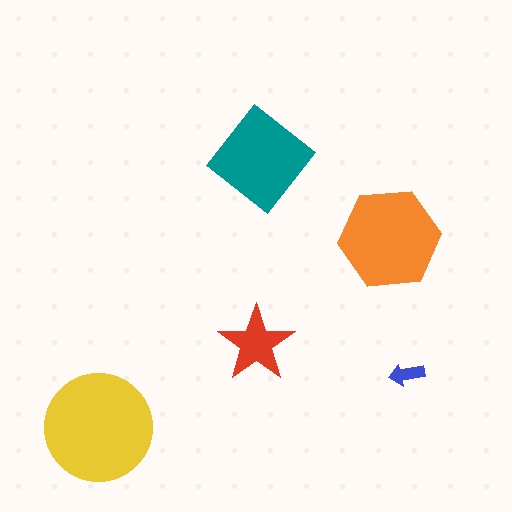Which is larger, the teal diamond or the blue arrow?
The teal diamond.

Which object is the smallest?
The blue arrow.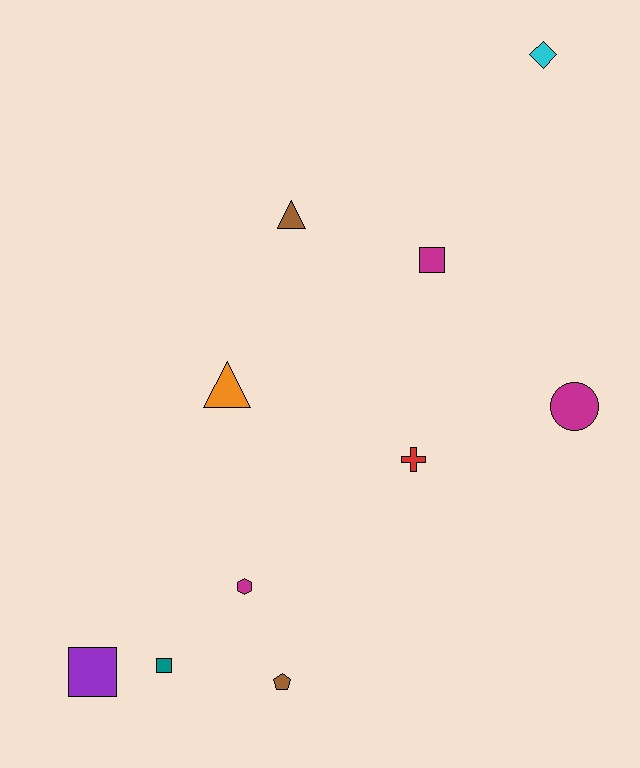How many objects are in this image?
There are 10 objects.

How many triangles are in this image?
There are 2 triangles.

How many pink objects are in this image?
There are no pink objects.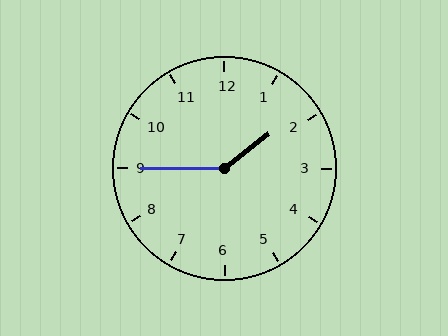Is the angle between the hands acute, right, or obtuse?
It is obtuse.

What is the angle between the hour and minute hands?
Approximately 142 degrees.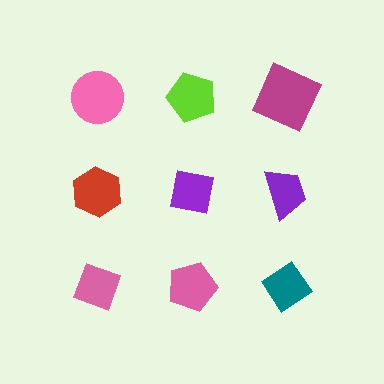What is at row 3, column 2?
A pink pentagon.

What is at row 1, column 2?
A lime pentagon.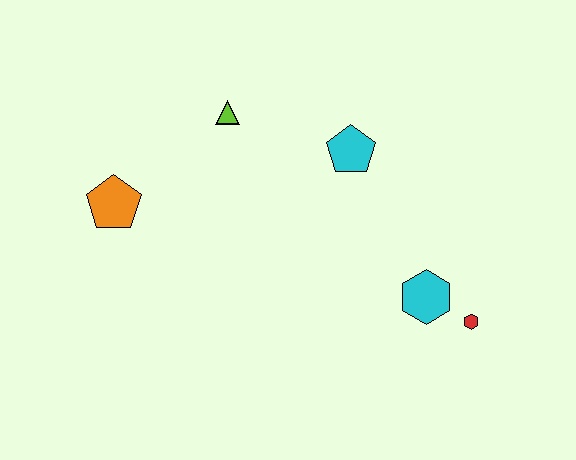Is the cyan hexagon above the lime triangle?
No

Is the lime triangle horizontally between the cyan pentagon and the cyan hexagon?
No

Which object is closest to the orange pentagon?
The lime triangle is closest to the orange pentagon.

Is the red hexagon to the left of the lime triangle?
No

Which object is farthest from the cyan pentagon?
The orange pentagon is farthest from the cyan pentagon.